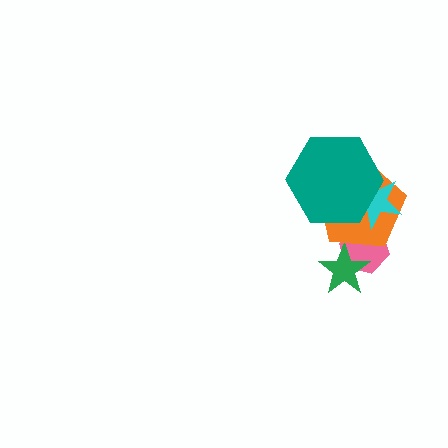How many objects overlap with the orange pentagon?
4 objects overlap with the orange pentagon.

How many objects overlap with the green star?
2 objects overlap with the green star.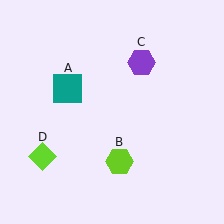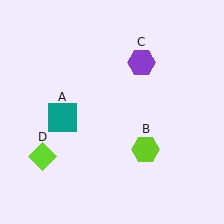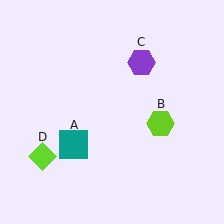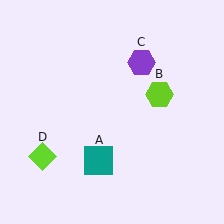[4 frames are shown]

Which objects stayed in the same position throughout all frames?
Purple hexagon (object C) and lime diamond (object D) remained stationary.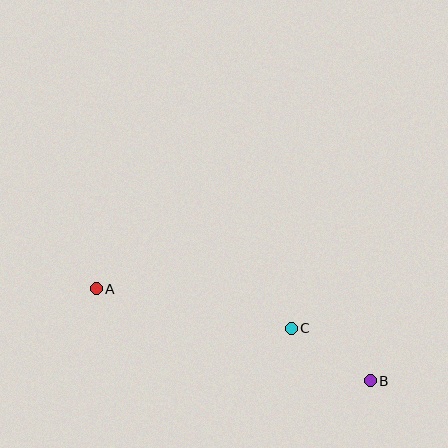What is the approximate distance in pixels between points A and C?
The distance between A and C is approximately 199 pixels.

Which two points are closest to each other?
Points B and C are closest to each other.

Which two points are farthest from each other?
Points A and B are farthest from each other.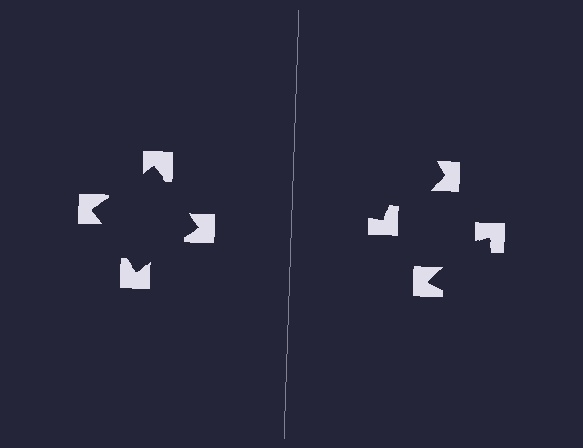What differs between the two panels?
The notched squares are positioned identically on both sides; only the wedge orientations differ. On the left they align to a square; on the right they are misaligned.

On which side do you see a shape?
An illusory square appears on the left side. On the right side the wedge cuts are rotated, so no coherent shape forms.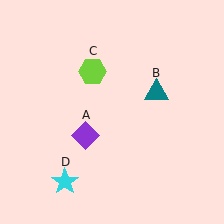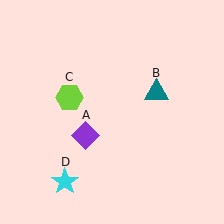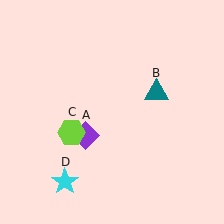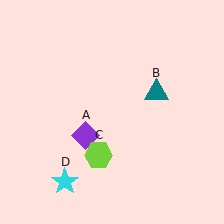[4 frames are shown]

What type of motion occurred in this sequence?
The lime hexagon (object C) rotated counterclockwise around the center of the scene.